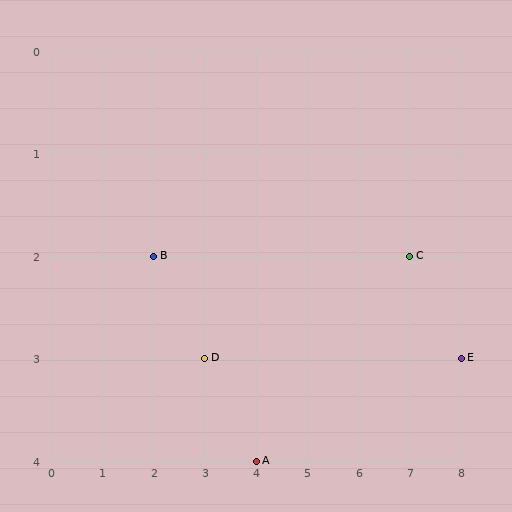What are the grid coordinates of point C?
Point C is at grid coordinates (7, 2).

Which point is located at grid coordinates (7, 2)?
Point C is at (7, 2).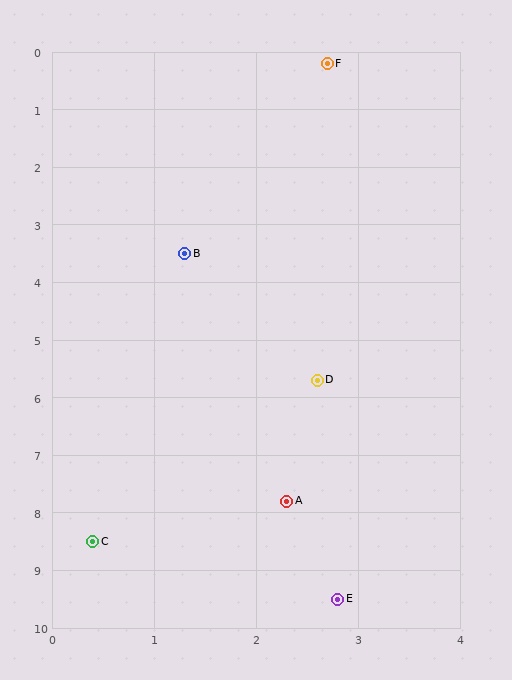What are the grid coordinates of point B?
Point B is at approximately (1.3, 3.5).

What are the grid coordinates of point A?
Point A is at approximately (2.3, 7.8).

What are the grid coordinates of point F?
Point F is at approximately (2.7, 0.2).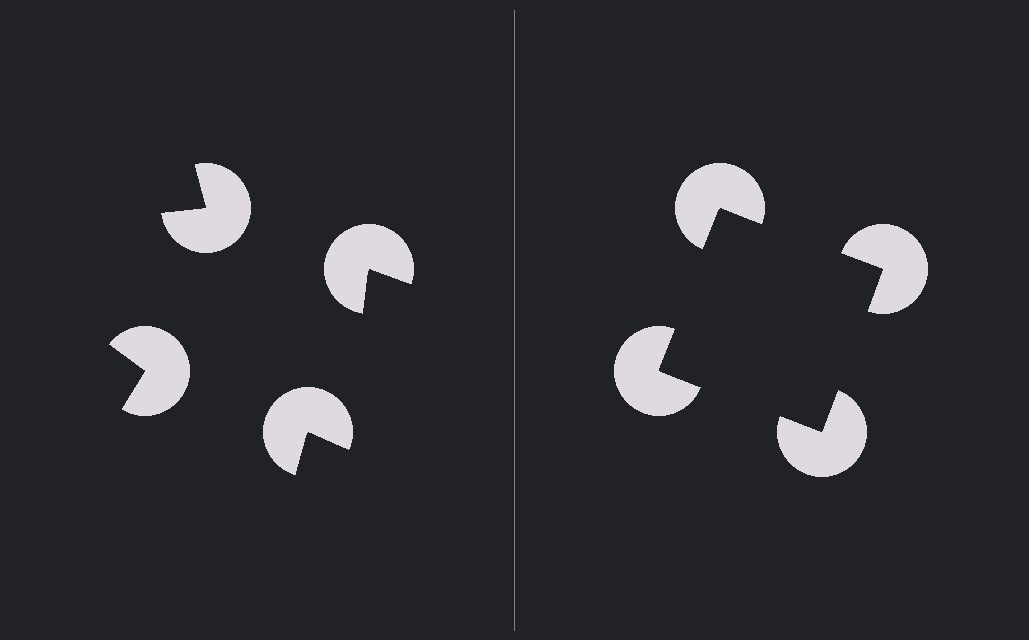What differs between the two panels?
The pac-man discs are positioned identically on both sides; only the wedge orientations differ. On the right they align to a square; on the left they are misaligned.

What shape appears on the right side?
An illusory square.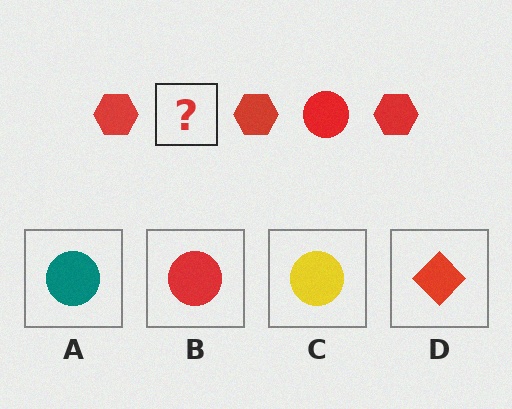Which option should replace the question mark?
Option B.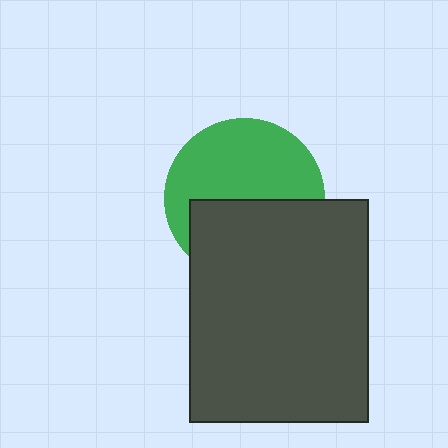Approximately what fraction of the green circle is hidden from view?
Roughly 44% of the green circle is hidden behind the dark gray rectangle.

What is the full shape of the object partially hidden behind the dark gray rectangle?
The partially hidden object is a green circle.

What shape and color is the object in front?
The object in front is a dark gray rectangle.